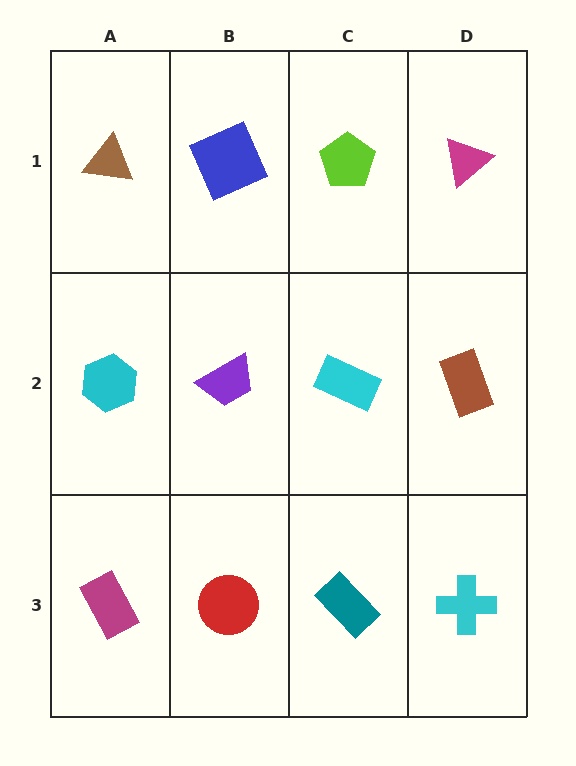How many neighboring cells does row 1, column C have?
3.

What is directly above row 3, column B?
A purple trapezoid.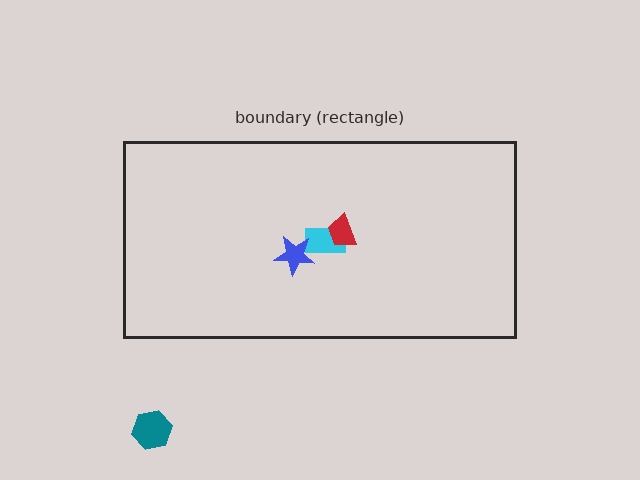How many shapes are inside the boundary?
3 inside, 1 outside.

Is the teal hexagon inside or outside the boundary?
Outside.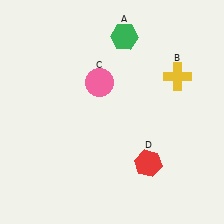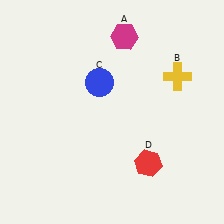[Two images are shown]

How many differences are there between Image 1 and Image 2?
There are 2 differences between the two images.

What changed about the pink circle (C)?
In Image 1, C is pink. In Image 2, it changed to blue.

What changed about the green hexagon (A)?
In Image 1, A is green. In Image 2, it changed to magenta.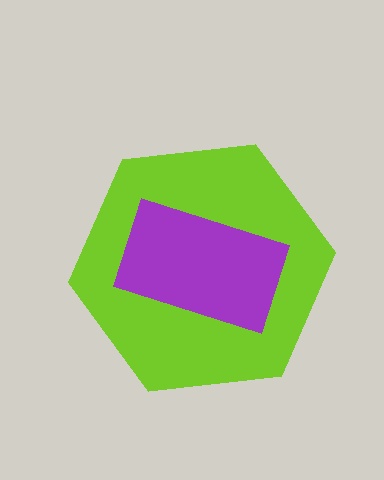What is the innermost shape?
The purple rectangle.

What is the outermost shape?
The lime hexagon.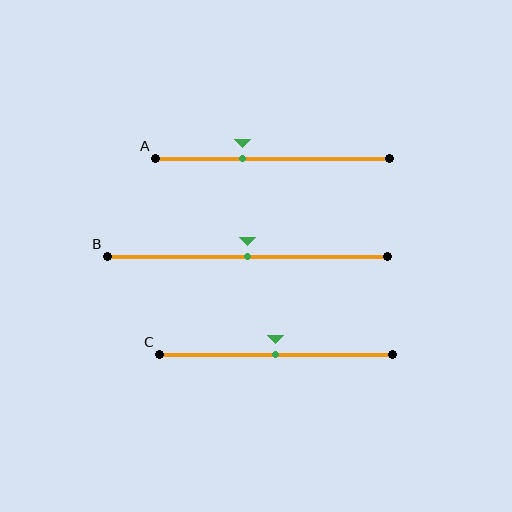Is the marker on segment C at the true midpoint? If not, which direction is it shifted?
Yes, the marker on segment C is at the true midpoint.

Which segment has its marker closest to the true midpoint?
Segment B has its marker closest to the true midpoint.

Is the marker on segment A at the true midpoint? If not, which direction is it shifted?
No, the marker on segment A is shifted to the left by about 13% of the segment length.